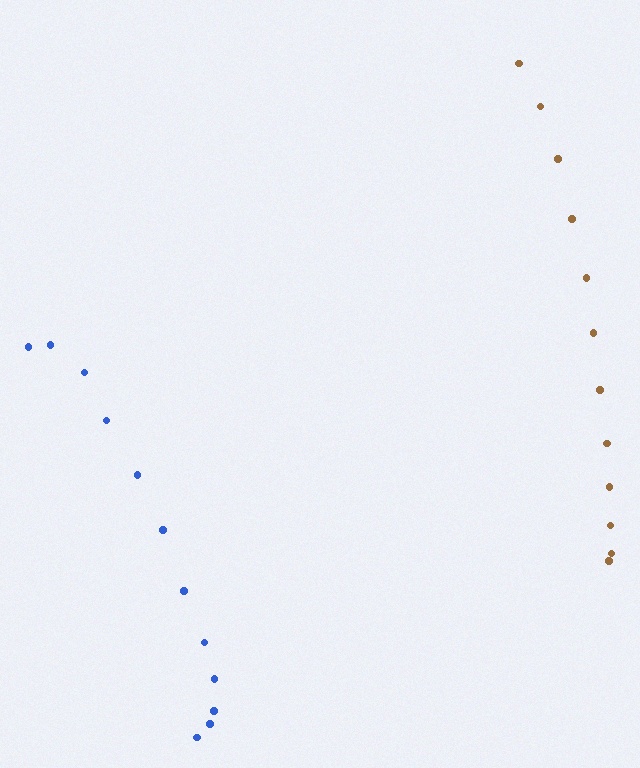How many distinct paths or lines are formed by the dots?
There are 2 distinct paths.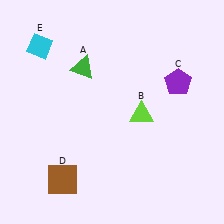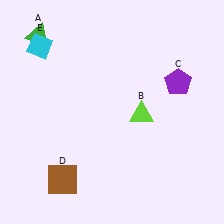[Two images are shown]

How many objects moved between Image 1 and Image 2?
1 object moved between the two images.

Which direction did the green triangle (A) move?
The green triangle (A) moved left.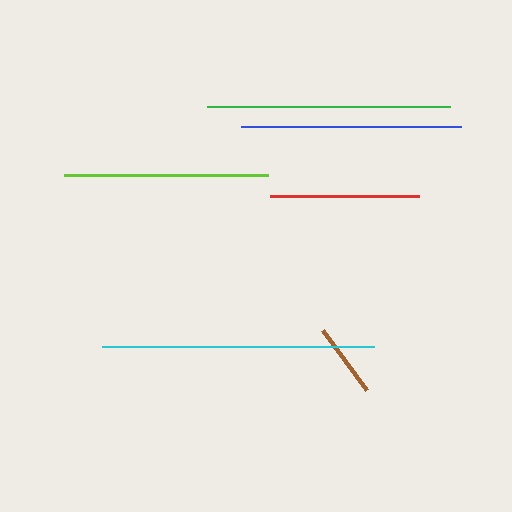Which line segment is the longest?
The cyan line is the longest at approximately 271 pixels.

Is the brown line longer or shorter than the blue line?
The blue line is longer than the brown line.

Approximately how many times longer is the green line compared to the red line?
The green line is approximately 1.6 times the length of the red line.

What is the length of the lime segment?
The lime segment is approximately 203 pixels long.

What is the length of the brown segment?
The brown segment is approximately 74 pixels long.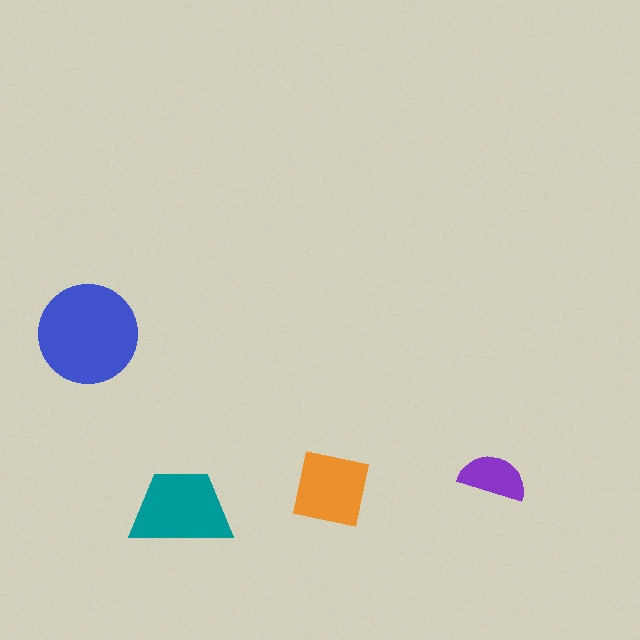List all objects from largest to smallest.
The blue circle, the teal trapezoid, the orange square, the purple semicircle.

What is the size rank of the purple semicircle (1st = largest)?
4th.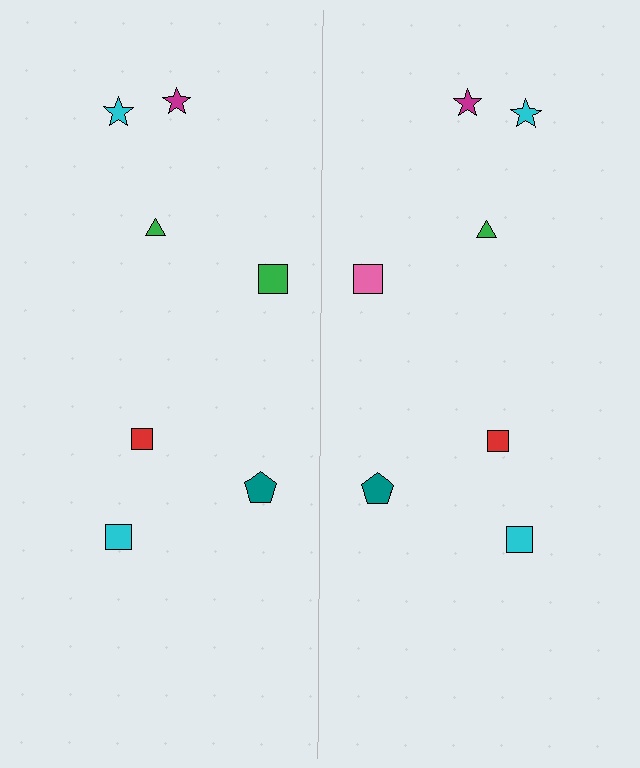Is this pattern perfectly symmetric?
No, the pattern is not perfectly symmetric. The pink square on the right side breaks the symmetry — its mirror counterpart is green.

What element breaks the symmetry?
The pink square on the right side breaks the symmetry — its mirror counterpart is green.